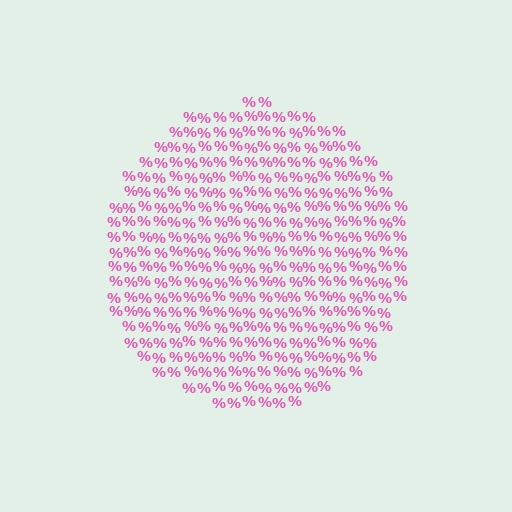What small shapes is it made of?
It is made of small percent signs.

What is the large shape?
The large shape is a circle.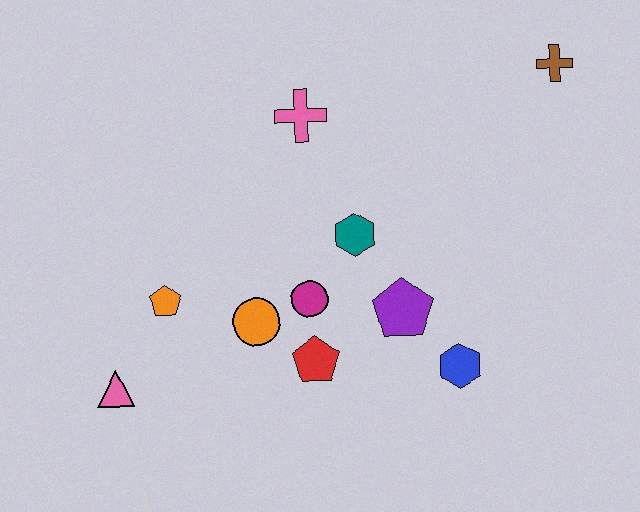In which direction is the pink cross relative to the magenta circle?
The pink cross is above the magenta circle.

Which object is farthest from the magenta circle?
The brown cross is farthest from the magenta circle.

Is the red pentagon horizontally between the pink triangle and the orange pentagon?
No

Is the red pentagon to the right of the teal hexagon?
No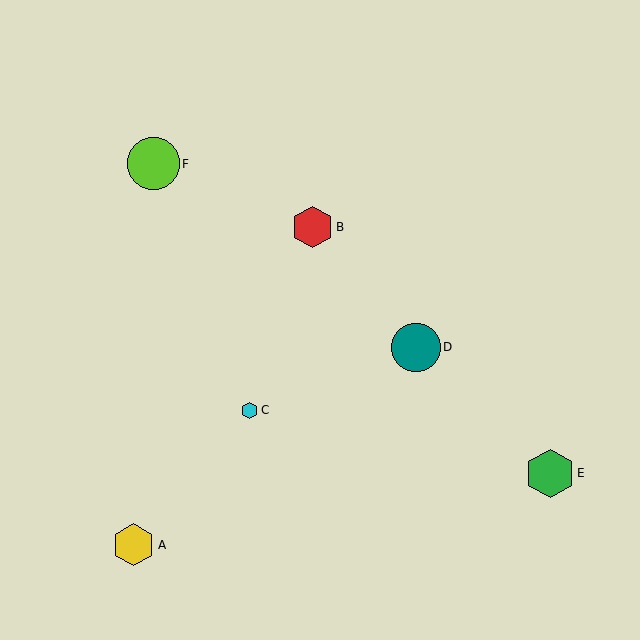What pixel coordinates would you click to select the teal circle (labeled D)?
Click at (416, 347) to select the teal circle D.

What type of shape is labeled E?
Shape E is a green hexagon.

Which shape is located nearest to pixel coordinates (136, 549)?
The yellow hexagon (labeled A) at (134, 545) is nearest to that location.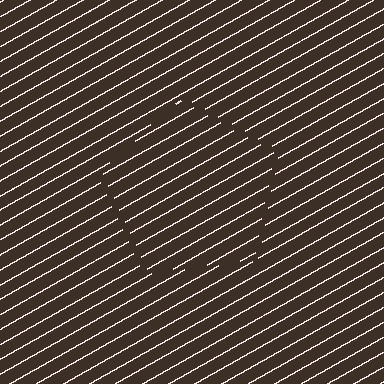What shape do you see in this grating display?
An illusory pentagon. The interior of the shape contains the same grating, shifted by half a period — the contour is defined by the phase discontinuity where line-ends from the inner and outer gratings abut.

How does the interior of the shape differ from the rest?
The interior of the shape contains the same grating, shifted by half a period — the contour is defined by the phase discontinuity where line-ends from the inner and outer gratings abut.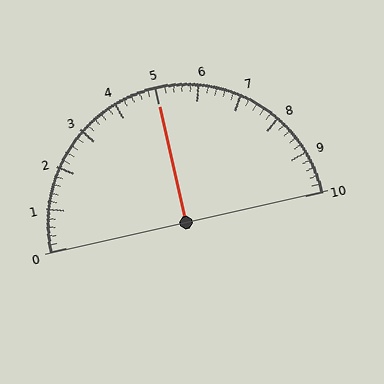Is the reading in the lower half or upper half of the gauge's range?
The reading is in the upper half of the range (0 to 10).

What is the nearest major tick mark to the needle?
The nearest major tick mark is 5.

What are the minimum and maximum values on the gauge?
The gauge ranges from 0 to 10.